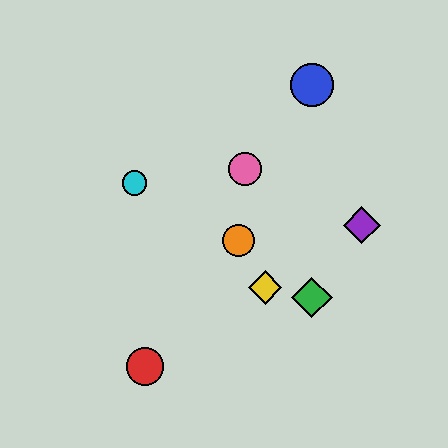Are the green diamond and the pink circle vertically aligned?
No, the green diamond is at x≈312 and the pink circle is at x≈245.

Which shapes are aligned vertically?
The blue circle, the green diamond are aligned vertically.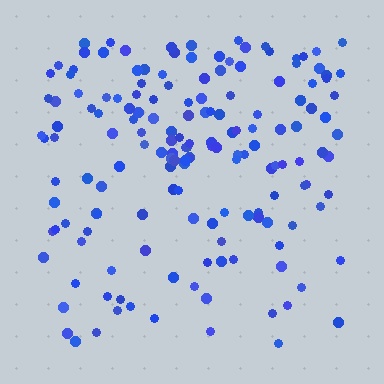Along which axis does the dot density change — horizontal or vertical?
Vertical.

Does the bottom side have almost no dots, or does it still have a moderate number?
Still a moderate number, just noticeably fewer than the top.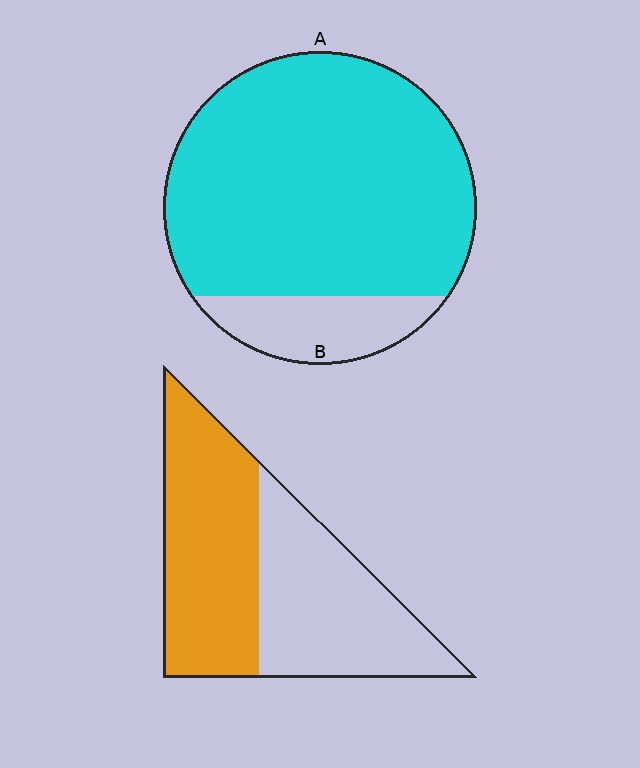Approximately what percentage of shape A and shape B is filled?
A is approximately 85% and B is approximately 50%.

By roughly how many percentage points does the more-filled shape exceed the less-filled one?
By roughly 30 percentage points (A over B).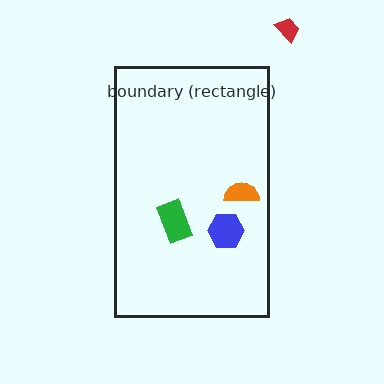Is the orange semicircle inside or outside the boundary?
Inside.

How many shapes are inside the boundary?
3 inside, 1 outside.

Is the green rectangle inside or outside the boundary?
Inside.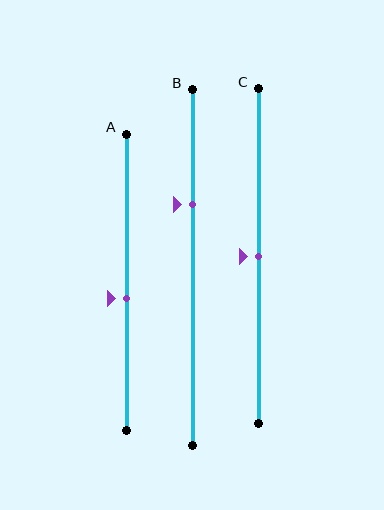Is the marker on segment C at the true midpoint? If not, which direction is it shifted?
Yes, the marker on segment C is at the true midpoint.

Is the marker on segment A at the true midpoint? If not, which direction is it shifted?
No, the marker on segment A is shifted downward by about 5% of the segment length.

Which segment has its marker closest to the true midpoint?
Segment C has its marker closest to the true midpoint.